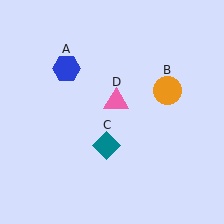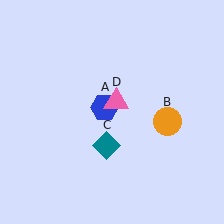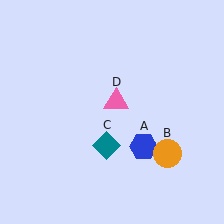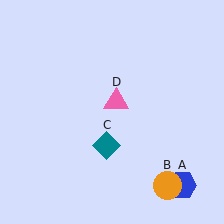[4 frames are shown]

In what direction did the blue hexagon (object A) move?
The blue hexagon (object A) moved down and to the right.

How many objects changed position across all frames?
2 objects changed position: blue hexagon (object A), orange circle (object B).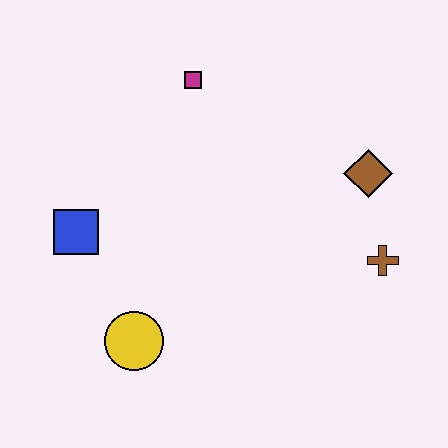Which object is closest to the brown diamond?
The brown cross is closest to the brown diamond.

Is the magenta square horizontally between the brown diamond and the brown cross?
No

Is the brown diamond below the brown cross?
No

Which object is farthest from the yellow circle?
The brown diamond is farthest from the yellow circle.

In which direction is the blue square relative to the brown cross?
The blue square is to the left of the brown cross.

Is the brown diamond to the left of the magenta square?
No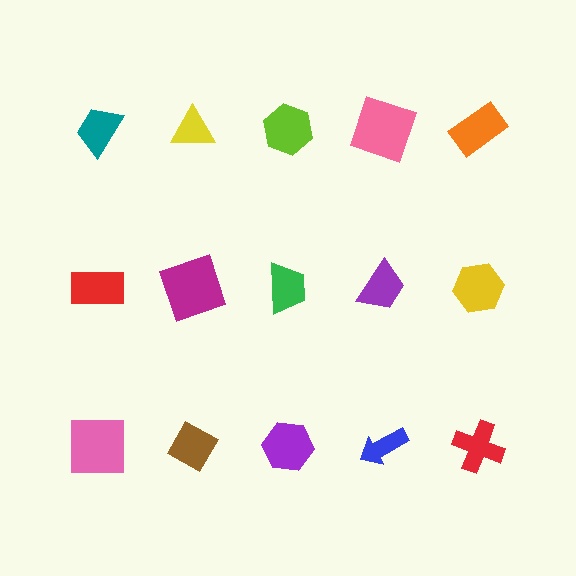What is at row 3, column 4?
A blue arrow.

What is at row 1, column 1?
A teal trapezoid.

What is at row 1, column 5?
An orange rectangle.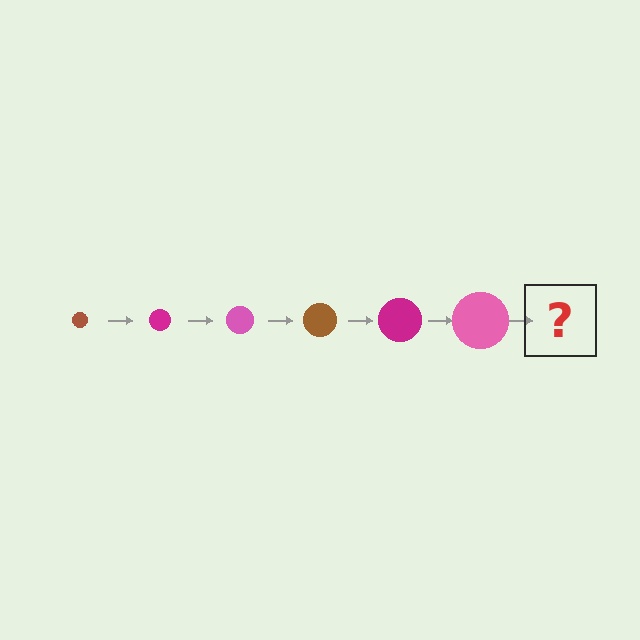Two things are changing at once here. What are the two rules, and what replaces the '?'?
The two rules are that the circle grows larger each step and the color cycles through brown, magenta, and pink. The '?' should be a brown circle, larger than the previous one.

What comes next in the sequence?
The next element should be a brown circle, larger than the previous one.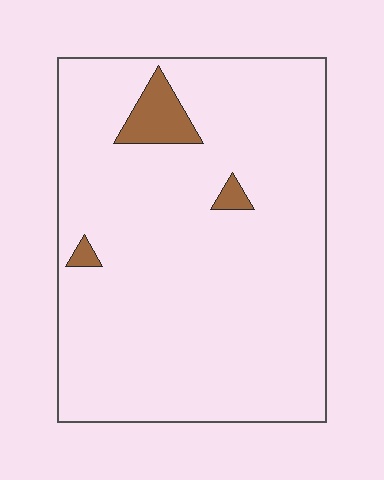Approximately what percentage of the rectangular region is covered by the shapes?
Approximately 5%.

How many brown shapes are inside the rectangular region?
3.